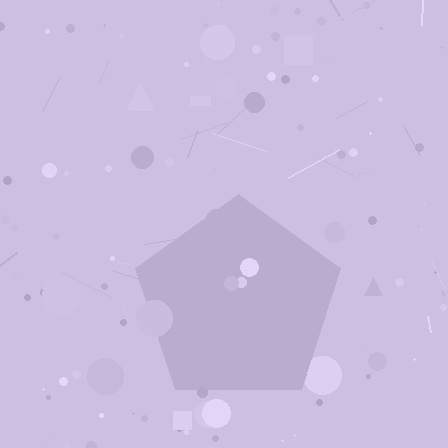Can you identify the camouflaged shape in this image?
The camouflaged shape is a pentagon.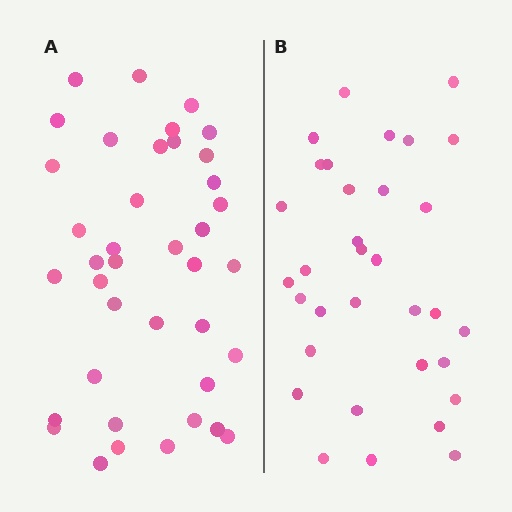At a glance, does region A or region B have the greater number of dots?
Region A (the left region) has more dots.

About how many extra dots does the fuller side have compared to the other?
Region A has about 6 more dots than region B.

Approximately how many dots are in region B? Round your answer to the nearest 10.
About 30 dots. (The exact count is 33, which rounds to 30.)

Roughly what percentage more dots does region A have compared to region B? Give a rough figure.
About 20% more.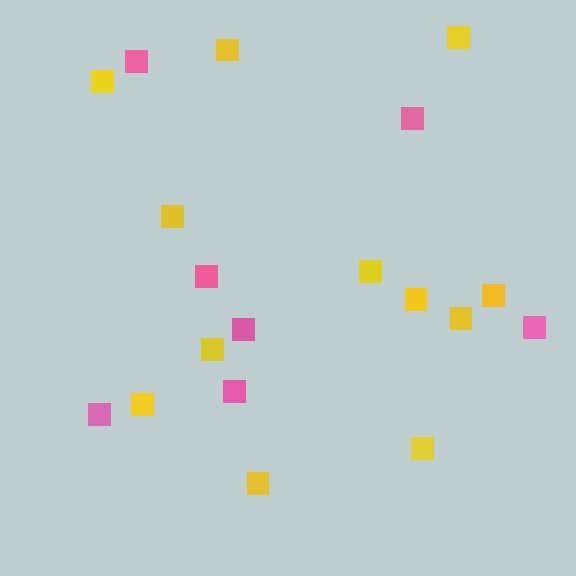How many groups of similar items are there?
There are 2 groups: one group of yellow squares (12) and one group of pink squares (7).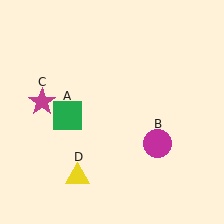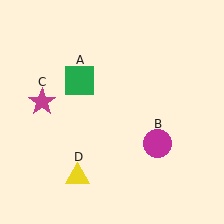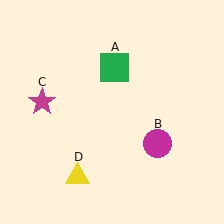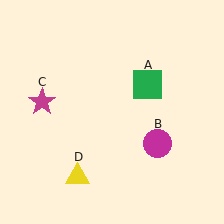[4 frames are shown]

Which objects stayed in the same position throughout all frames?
Magenta circle (object B) and magenta star (object C) and yellow triangle (object D) remained stationary.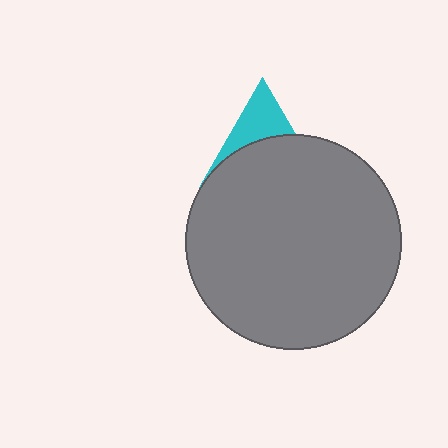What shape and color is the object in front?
The object in front is a gray circle.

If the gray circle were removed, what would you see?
You would see the complete cyan triangle.